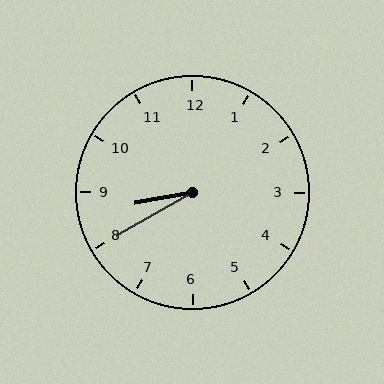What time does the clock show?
8:40.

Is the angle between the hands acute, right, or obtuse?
It is acute.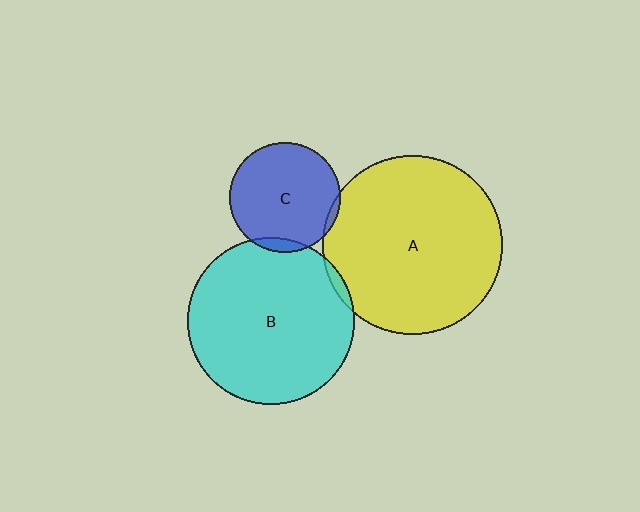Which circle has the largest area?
Circle A (yellow).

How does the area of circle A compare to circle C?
Approximately 2.6 times.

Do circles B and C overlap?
Yes.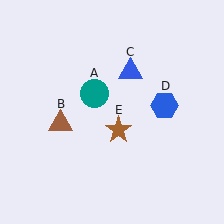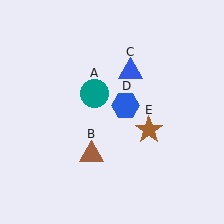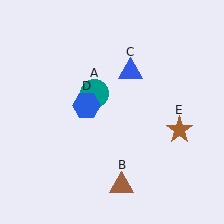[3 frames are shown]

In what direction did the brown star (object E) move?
The brown star (object E) moved right.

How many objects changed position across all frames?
3 objects changed position: brown triangle (object B), blue hexagon (object D), brown star (object E).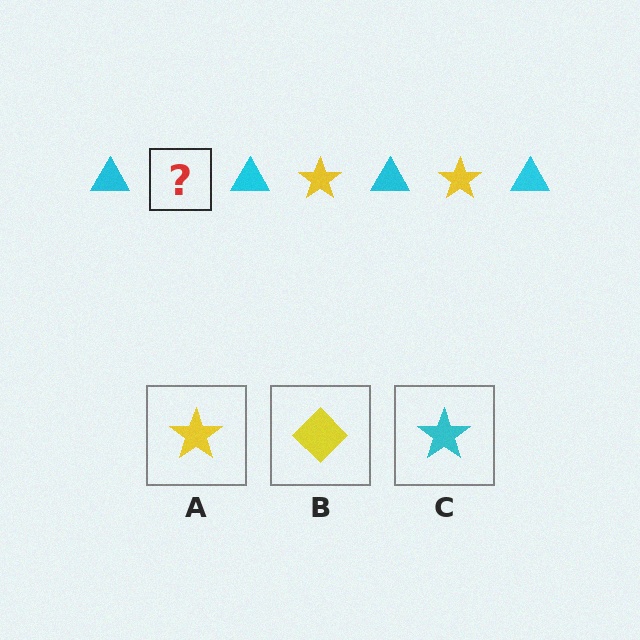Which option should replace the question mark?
Option A.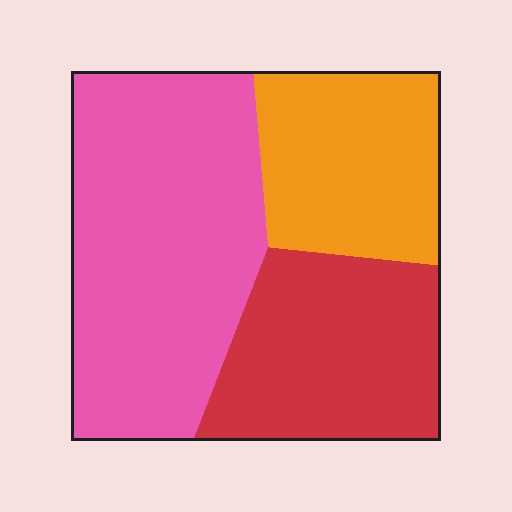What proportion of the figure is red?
Red takes up about one quarter (1/4) of the figure.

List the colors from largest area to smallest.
From largest to smallest: pink, red, orange.